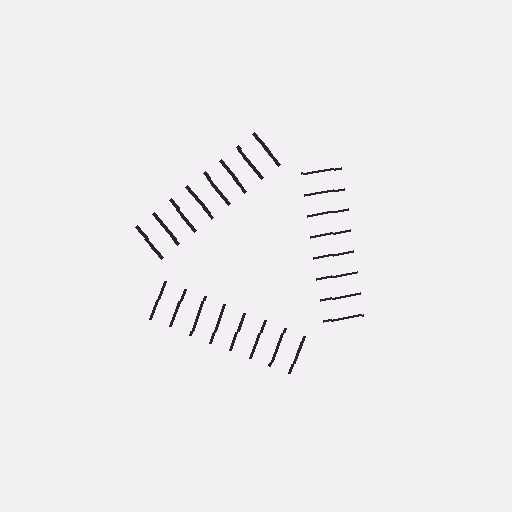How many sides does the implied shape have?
3 sides — the line-ends trace a triangle.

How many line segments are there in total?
24 — 8 along each of the 3 edges.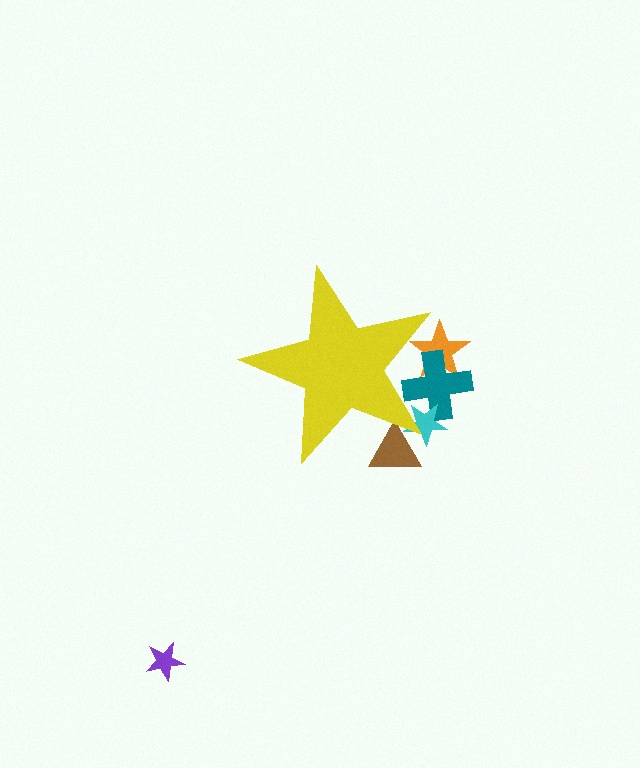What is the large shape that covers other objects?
A yellow star.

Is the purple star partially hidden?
No, the purple star is fully visible.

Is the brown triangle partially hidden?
Yes, the brown triangle is partially hidden behind the yellow star.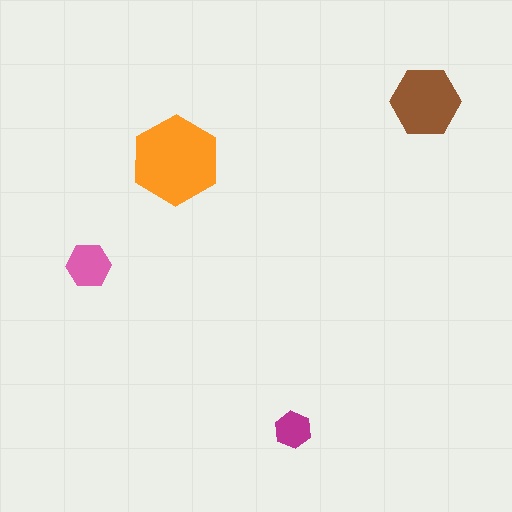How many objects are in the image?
There are 4 objects in the image.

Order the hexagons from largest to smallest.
the orange one, the brown one, the pink one, the magenta one.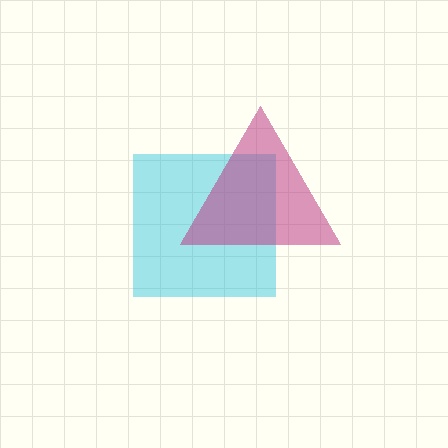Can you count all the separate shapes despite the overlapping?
Yes, there are 2 separate shapes.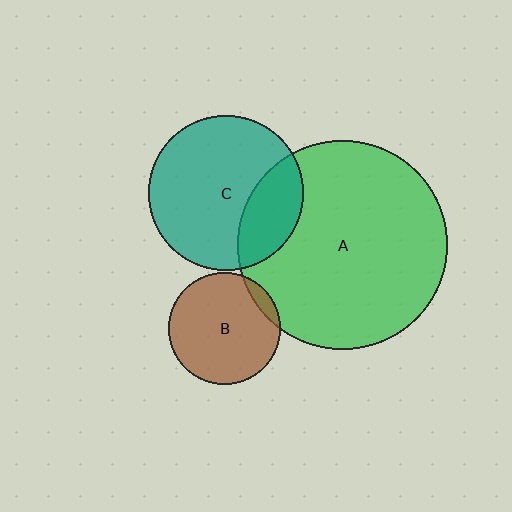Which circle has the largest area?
Circle A (green).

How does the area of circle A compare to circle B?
Approximately 3.5 times.